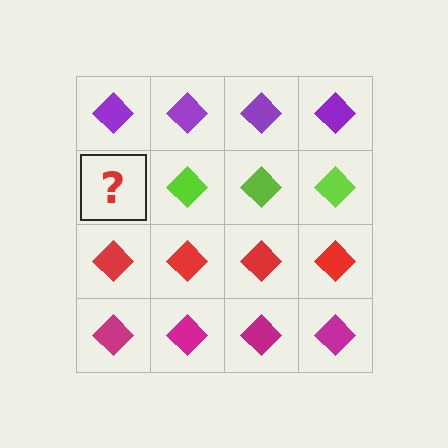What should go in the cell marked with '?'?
The missing cell should contain a lime diamond.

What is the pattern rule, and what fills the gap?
The rule is that each row has a consistent color. The gap should be filled with a lime diamond.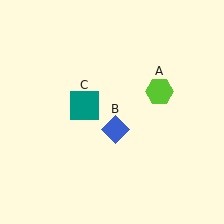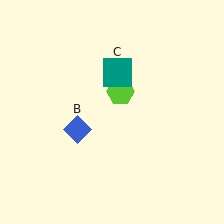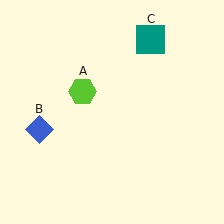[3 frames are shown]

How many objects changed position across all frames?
3 objects changed position: lime hexagon (object A), blue diamond (object B), teal square (object C).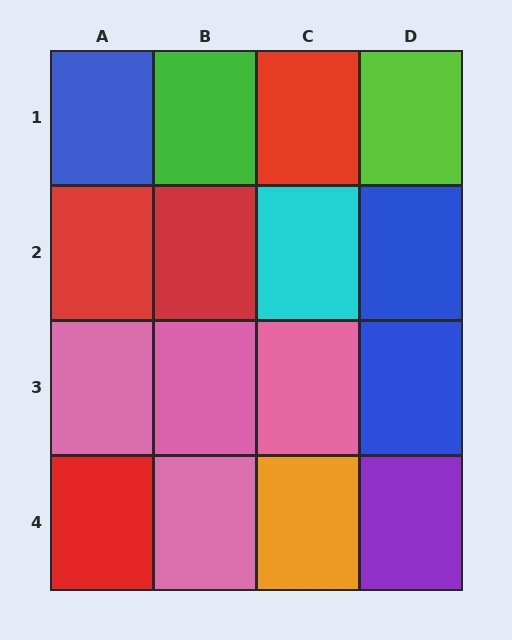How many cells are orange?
1 cell is orange.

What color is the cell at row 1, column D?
Lime.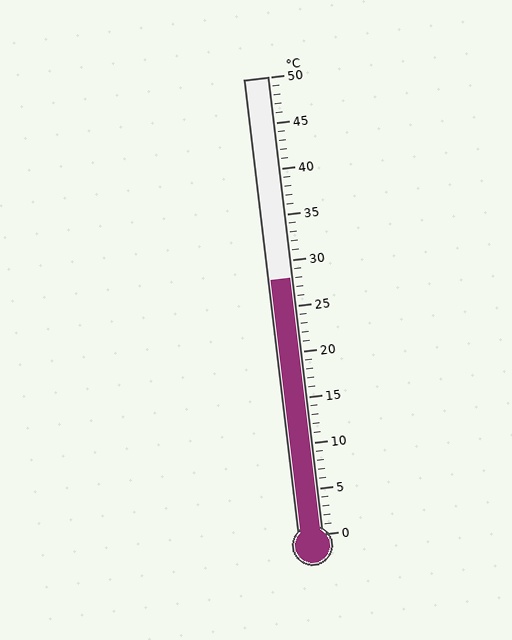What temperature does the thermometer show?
The thermometer shows approximately 28°C.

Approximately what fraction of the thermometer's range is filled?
The thermometer is filled to approximately 55% of its range.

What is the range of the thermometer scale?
The thermometer scale ranges from 0°C to 50°C.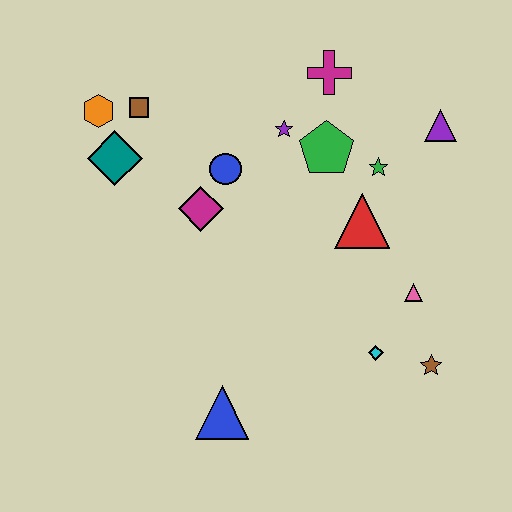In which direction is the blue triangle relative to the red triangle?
The blue triangle is below the red triangle.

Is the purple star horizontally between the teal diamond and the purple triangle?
Yes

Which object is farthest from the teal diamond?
The brown star is farthest from the teal diamond.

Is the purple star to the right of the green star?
No